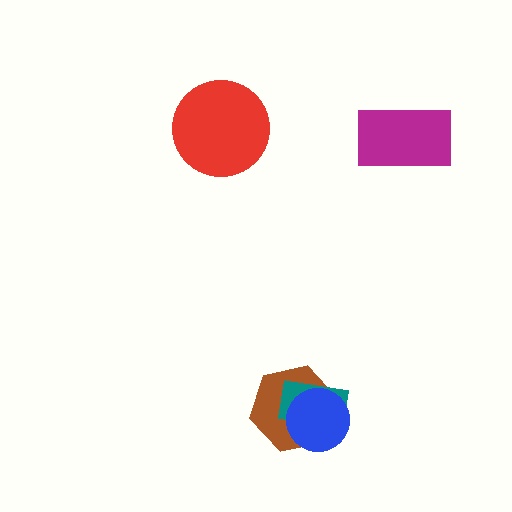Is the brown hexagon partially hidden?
Yes, it is partially covered by another shape.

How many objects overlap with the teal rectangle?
2 objects overlap with the teal rectangle.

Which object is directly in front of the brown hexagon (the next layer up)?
The teal rectangle is directly in front of the brown hexagon.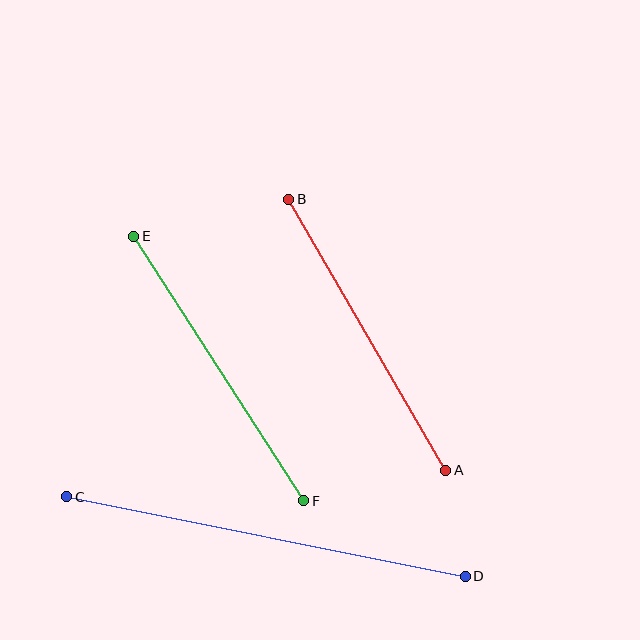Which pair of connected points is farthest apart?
Points C and D are farthest apart.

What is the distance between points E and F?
The distance is approximately 314 pixels.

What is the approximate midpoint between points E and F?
The midpoint is at approximately (219, 368) pixels.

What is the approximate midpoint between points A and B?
The midpoint is at approximately (367, 335) pixels.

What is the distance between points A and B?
The distance is approximately 313 pixels.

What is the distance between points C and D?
The distance is approximately 406 pixels.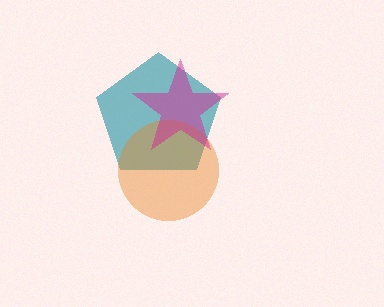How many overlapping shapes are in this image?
There are 3 overlapping shapes in the image.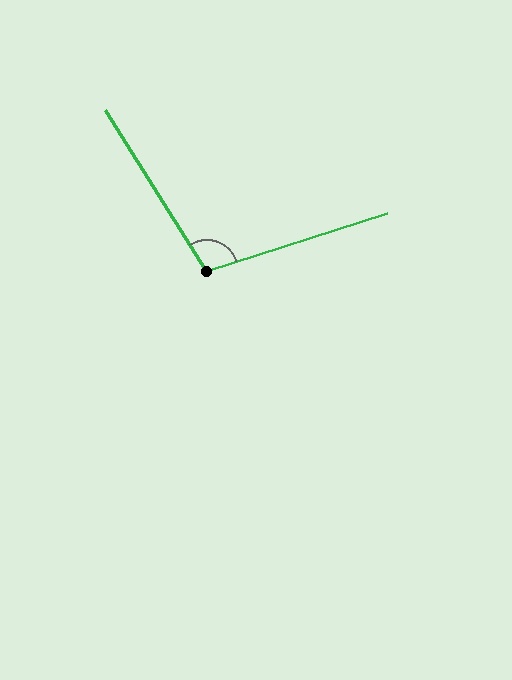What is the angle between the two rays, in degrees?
Approximately 105 degrees.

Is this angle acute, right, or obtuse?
It is obtuse.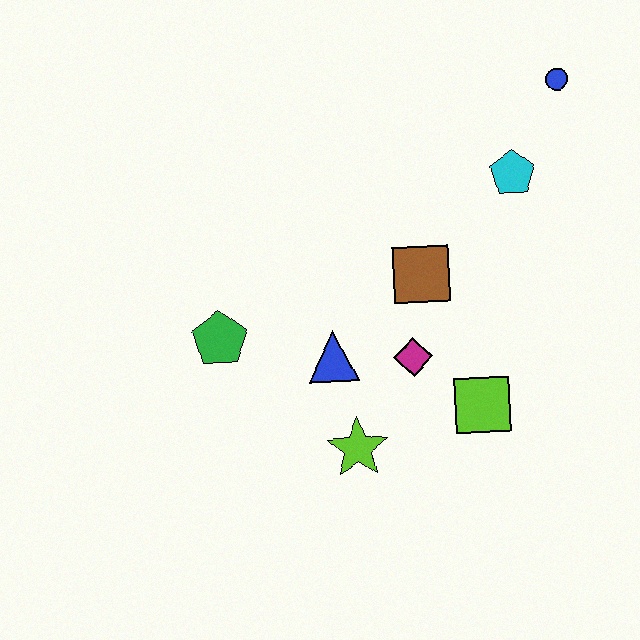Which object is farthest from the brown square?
The blue circle is farthest from the brown square.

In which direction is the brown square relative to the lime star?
The brown square is above the lime star.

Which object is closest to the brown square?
The magenta diamond is closest to the brown square.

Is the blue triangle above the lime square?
Yes